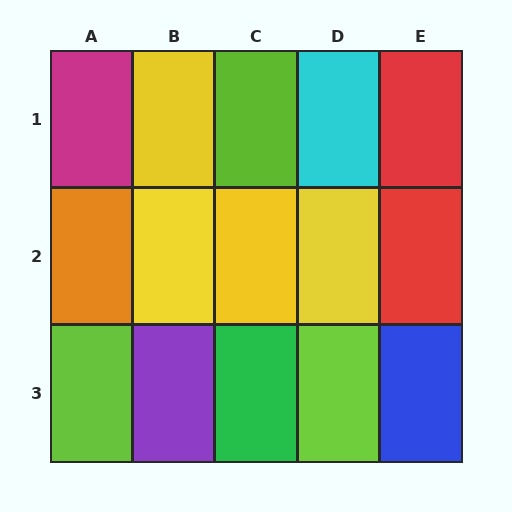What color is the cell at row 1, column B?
Yellow.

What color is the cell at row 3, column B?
Purple.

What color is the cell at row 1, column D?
Cyan.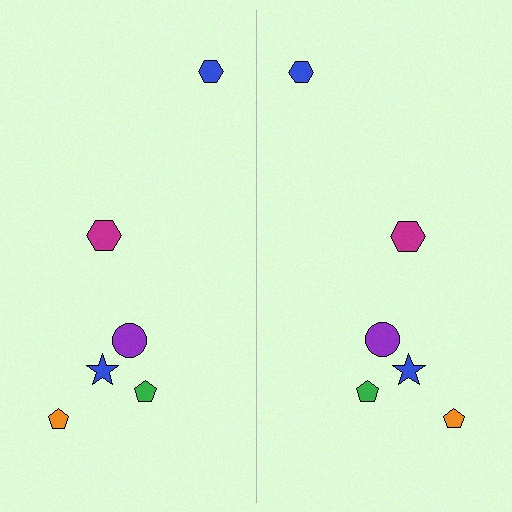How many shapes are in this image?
There are 12 shapes in this image.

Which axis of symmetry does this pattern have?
The pattern has a vertical axis of symmetry running through the center of the image.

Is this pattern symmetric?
Yes, this pattern has bilateral (reflection) symmetry.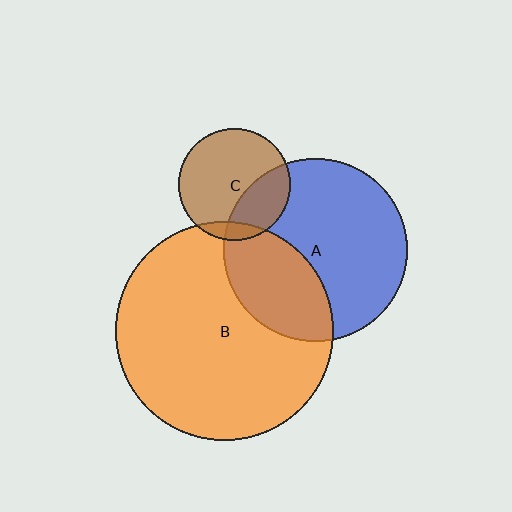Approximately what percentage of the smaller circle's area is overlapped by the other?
Approximately 35%.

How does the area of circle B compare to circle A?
Approximately 1.4 times.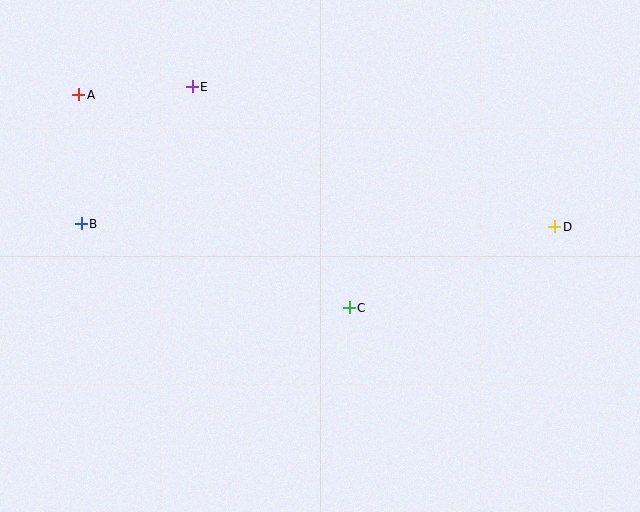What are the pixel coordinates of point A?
Point A is at (79, 95).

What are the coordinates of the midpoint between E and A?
The midpoint between E and A is at (135, 91).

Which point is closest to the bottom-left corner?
Point B is closest to the bottom-left corner.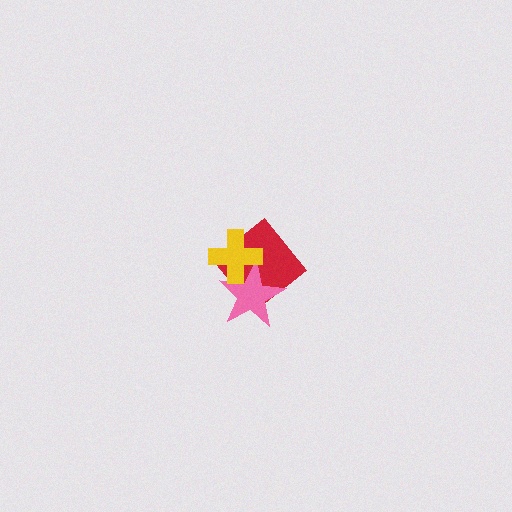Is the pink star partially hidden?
Yes, it is partially covered by another shape.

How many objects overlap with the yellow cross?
2 objects overlap with the yellow cross.